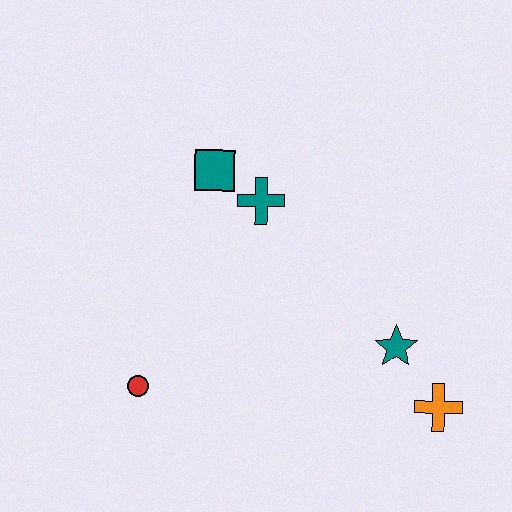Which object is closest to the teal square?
The teal cross is closest to the teal square.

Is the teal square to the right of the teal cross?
No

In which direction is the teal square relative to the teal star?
The teal square is to the left of the teal star.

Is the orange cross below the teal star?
Yes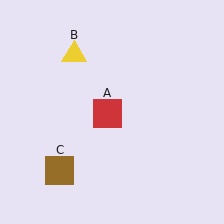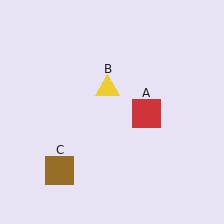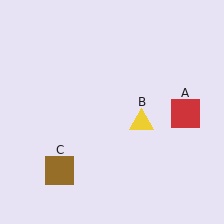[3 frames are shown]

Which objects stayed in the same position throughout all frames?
Brown square (object C) remained stationary.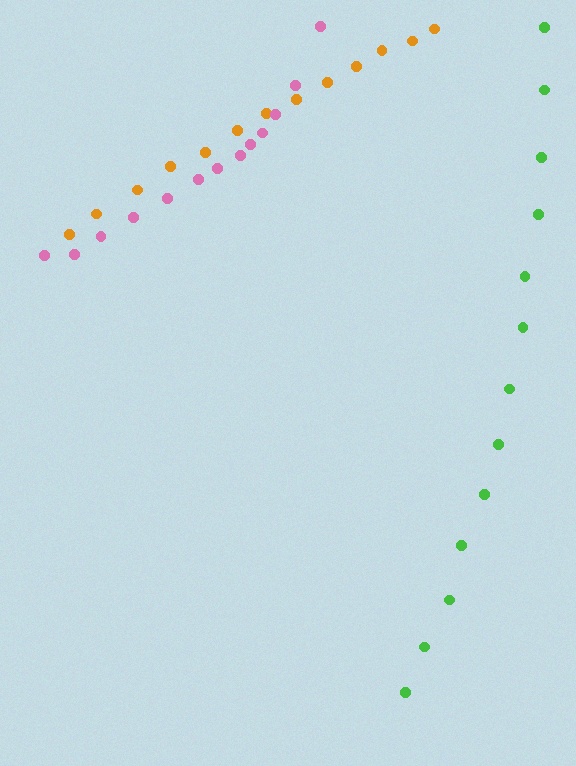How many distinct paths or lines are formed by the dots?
There are 3 distinct paths.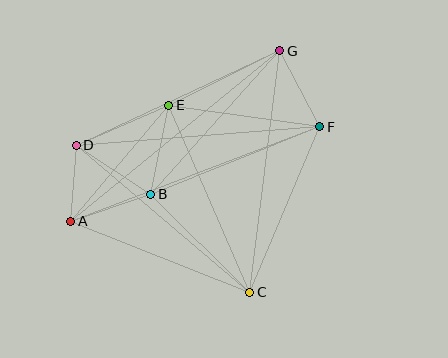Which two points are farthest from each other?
Points A and G are farthest from each other.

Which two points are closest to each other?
Points A and D are closest to each other.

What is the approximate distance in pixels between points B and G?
The distance between B and G is approximately 193 pixels.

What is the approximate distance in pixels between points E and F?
The distance between E and F is approximately 152 pixels.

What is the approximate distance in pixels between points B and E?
The distance between B and E is approximately 91 pixels.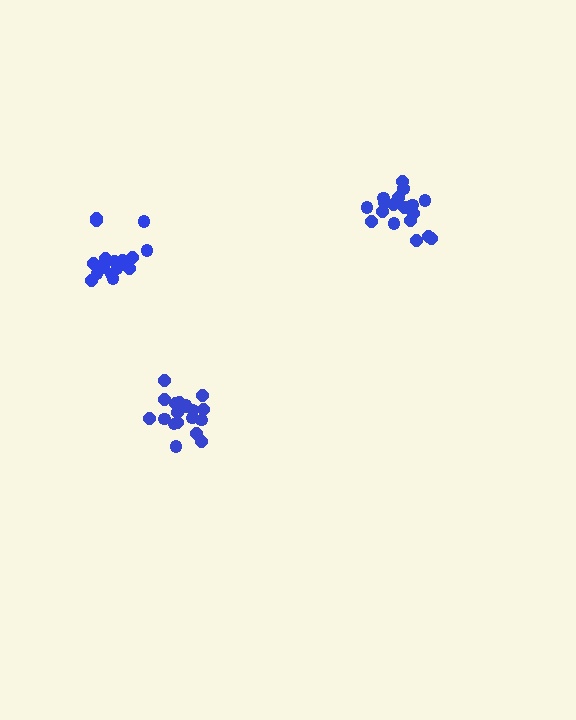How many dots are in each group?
Group 1: 19 dots, Group 2: 17 dots, Group 3: 19 dots (55 total).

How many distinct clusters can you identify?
There are 3 distinct clusters.